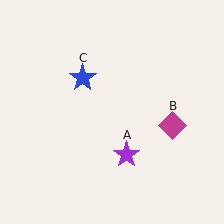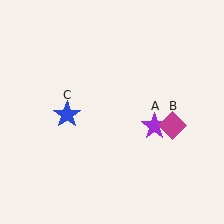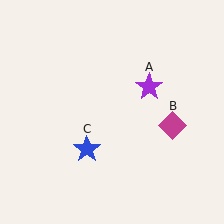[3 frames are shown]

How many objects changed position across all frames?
2 objects changed position: purple star (object A), blue star (object C).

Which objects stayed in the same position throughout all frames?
Magenta diamond (object B) remained stationary.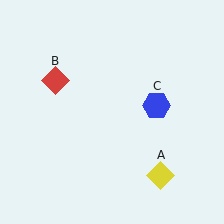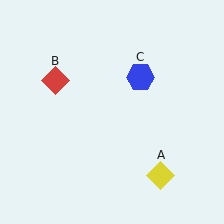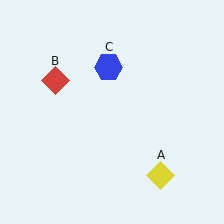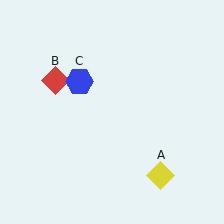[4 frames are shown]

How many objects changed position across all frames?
1 object changed position: blue hexagon (object C).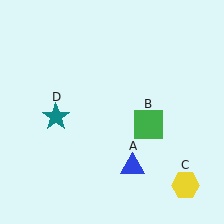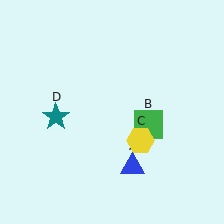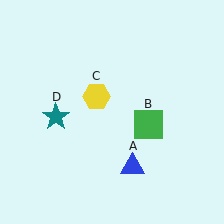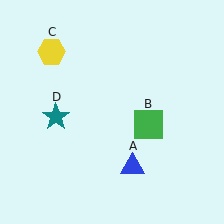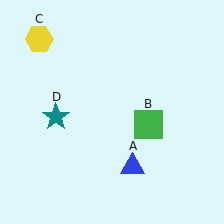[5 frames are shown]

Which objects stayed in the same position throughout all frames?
Blue triangle (object A) and green square (object B) and teal star (object D) remained stationary.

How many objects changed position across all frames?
1 object changed position: yellow hexagon (object C).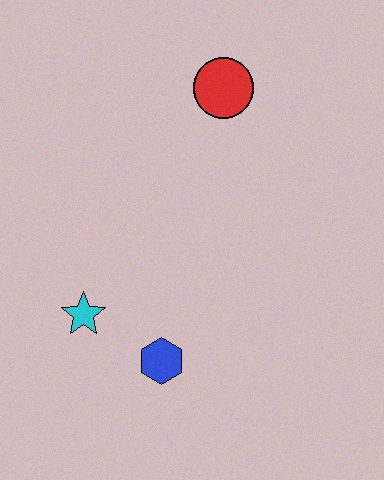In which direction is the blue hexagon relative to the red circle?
The blue hexagon is below the red circle.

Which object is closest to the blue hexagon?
The cyan star is closest to the blue hexagon.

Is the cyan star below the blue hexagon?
No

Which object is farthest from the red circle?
The blue hexagon is farthest from the red circle.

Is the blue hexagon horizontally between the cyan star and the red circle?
Yes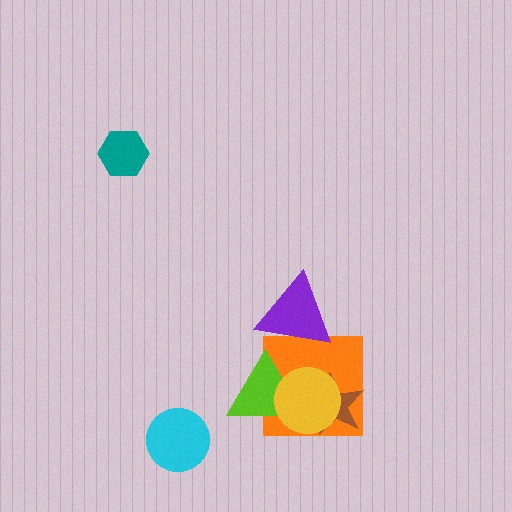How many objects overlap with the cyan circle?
0 objects overlap with the cyan circle.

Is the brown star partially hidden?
Yes, it is partially covered by another shape.